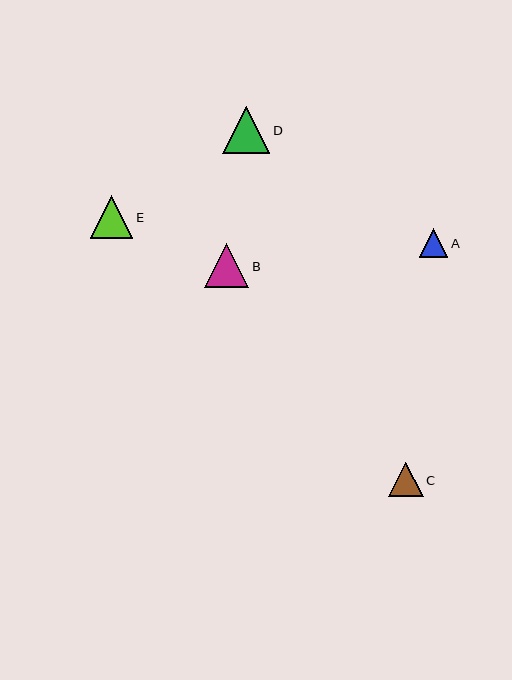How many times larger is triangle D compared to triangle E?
Triangle D is approximately 1.1 times the size of triangle E.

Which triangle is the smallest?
Triangle A is the smallest with a size of approximately 28 pixels.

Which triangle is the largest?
Triangle D is the largest with a size of approximately 47 pixels.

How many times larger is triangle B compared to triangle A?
Triangle B is approximately 1.5 times the size of triangle A.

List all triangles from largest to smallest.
From largest to smallest: D, B, E, C, A.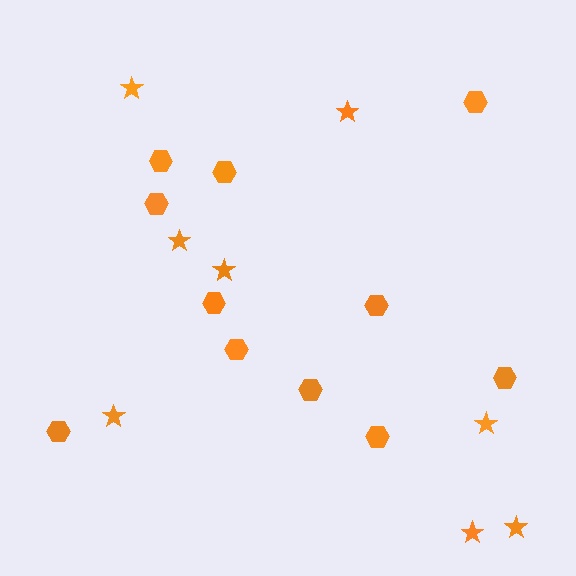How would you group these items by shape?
There are 2 groups: one group of hexagons (11) and one group of stars (8).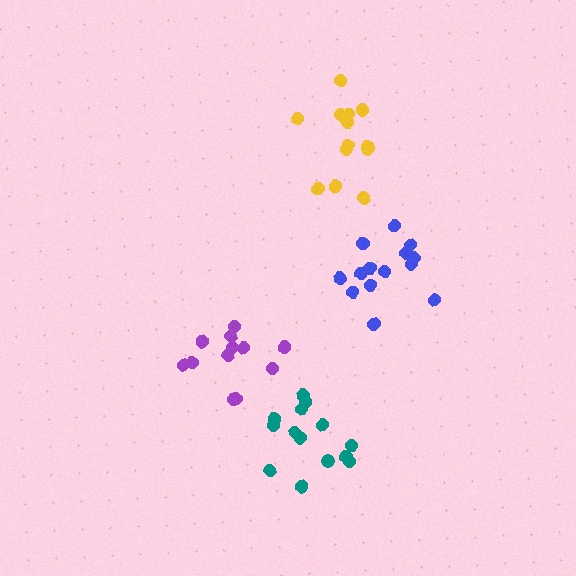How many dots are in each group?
Group 1: 14 dots, Group 2: 12 dots, Group 3: 13 dots, Group 4: 14 dots (53 total).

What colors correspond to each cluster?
The clusters are colored: teal, purple, yellow, blue.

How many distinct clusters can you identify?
There are 4 distinct clusters.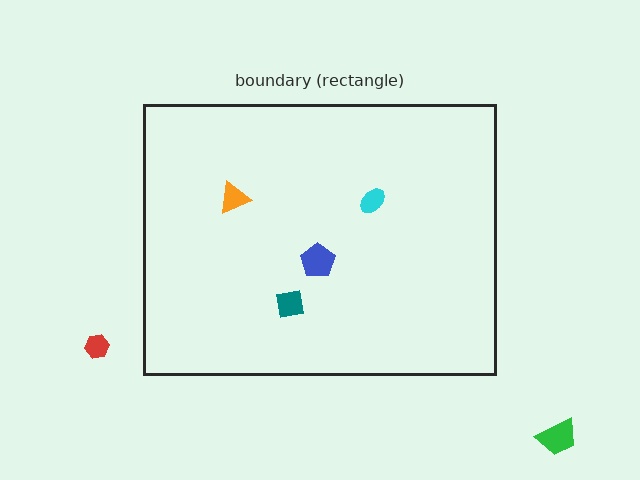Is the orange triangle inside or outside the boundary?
Inside.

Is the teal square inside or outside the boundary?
Inside.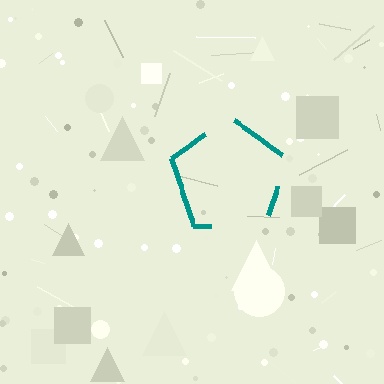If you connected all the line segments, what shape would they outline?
They would outline a pentagon.